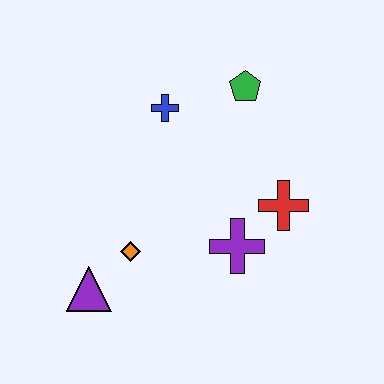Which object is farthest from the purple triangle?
The green pentagon is farthest from the purple triangle.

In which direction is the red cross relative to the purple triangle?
The red cross is to the right of the purple triangle.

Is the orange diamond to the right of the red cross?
No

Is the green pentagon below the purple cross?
No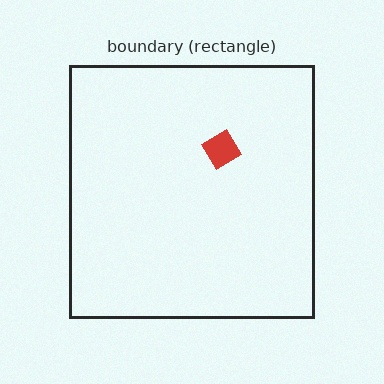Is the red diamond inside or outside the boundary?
Inside.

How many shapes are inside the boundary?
1 inside, 0 outside.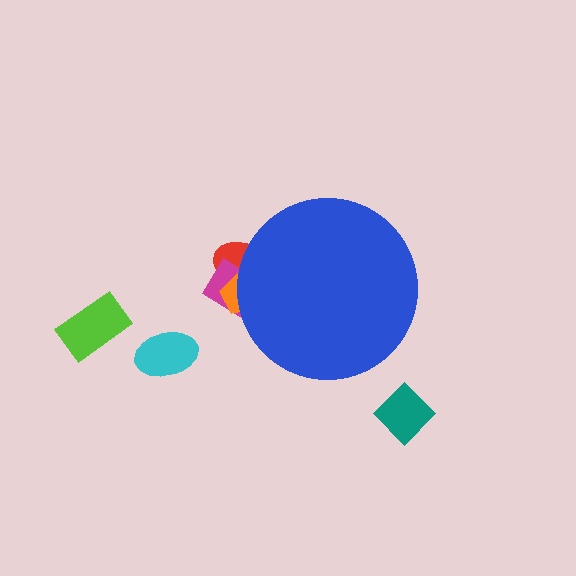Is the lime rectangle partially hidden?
No, the lime rectangle is fully visible.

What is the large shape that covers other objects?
A blue circle.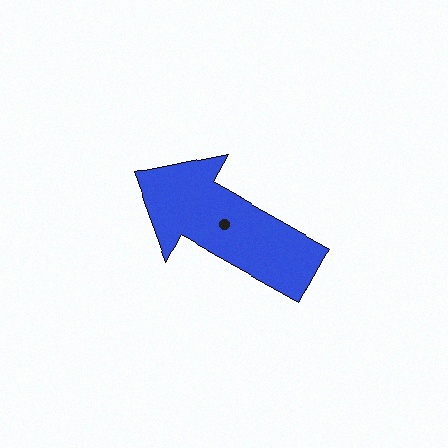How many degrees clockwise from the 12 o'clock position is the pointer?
Approximately 299 degrees.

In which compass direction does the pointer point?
Northwest.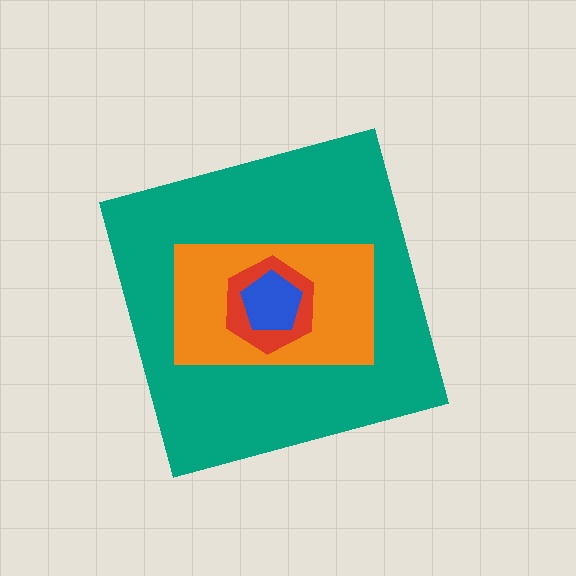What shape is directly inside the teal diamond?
The orange rectangle.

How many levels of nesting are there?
4.